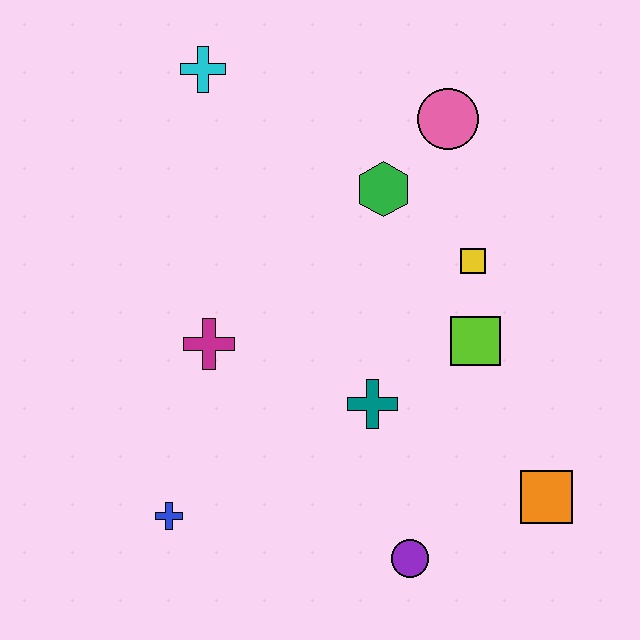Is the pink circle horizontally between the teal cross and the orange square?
Yes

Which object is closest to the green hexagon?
The pink circle is closest to the green hexagon.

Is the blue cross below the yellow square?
Yes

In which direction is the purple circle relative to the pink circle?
The purple circle is below the pink circle.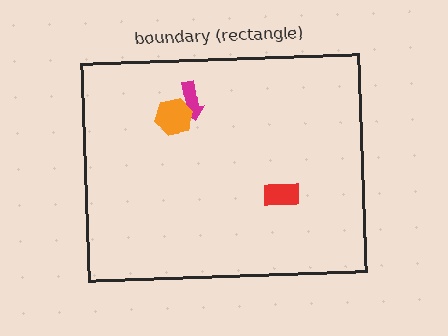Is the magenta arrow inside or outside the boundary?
Inside.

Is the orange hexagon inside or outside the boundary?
Inside.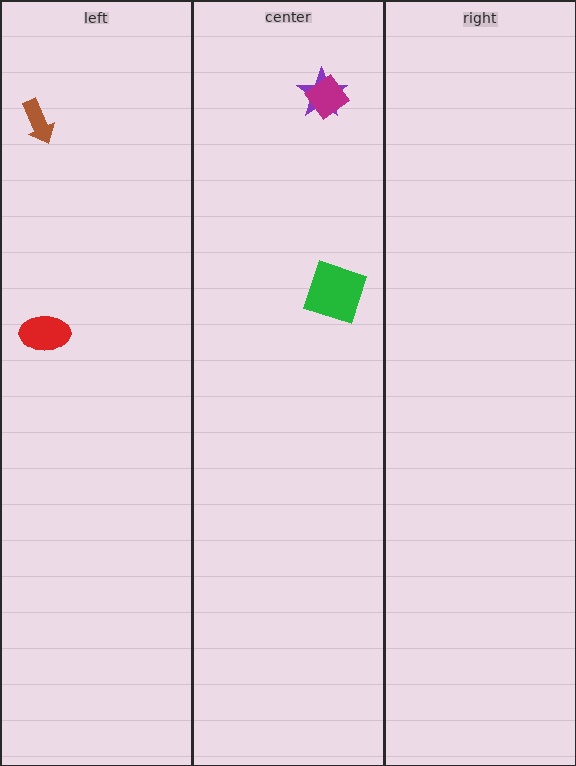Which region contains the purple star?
The center region.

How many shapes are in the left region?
2.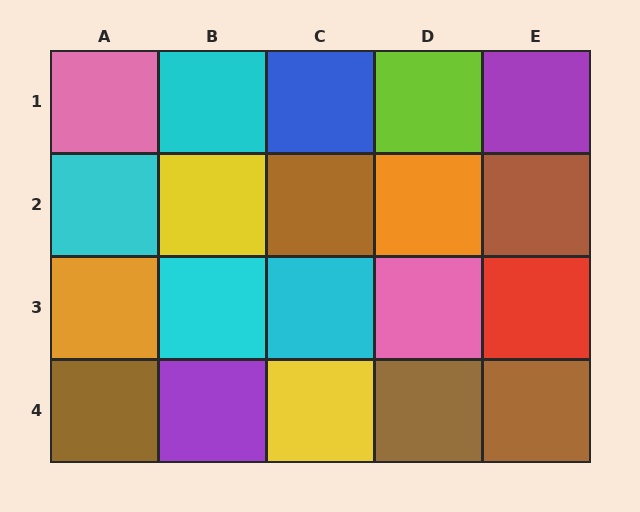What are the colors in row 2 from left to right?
Cyan, yellow, brown, orange, brown.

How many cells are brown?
5 cells are brown.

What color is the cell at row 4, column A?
Brown.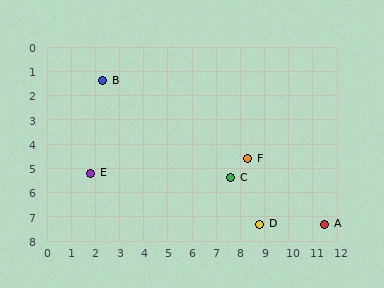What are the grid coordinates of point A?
Point A is at approximately (11.5, 7.3).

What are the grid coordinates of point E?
Point E is at approximately (1.8, 5.2).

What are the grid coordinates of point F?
Point F is at approximately (8.3, 4.6).